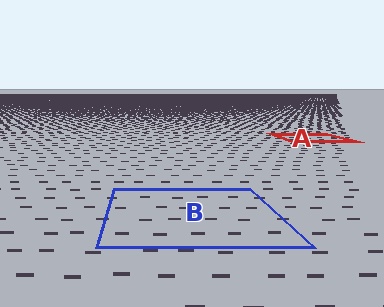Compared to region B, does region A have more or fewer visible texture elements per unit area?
Region A has more texture elements per unit area — they are packed more densely because it is farther away.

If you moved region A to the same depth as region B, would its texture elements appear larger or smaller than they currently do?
They would appear larger. At a closer depth, the same texture elements are projected at a bigger on-screen size.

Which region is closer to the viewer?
Region B is closer. The texture elements there are larger and more spread out.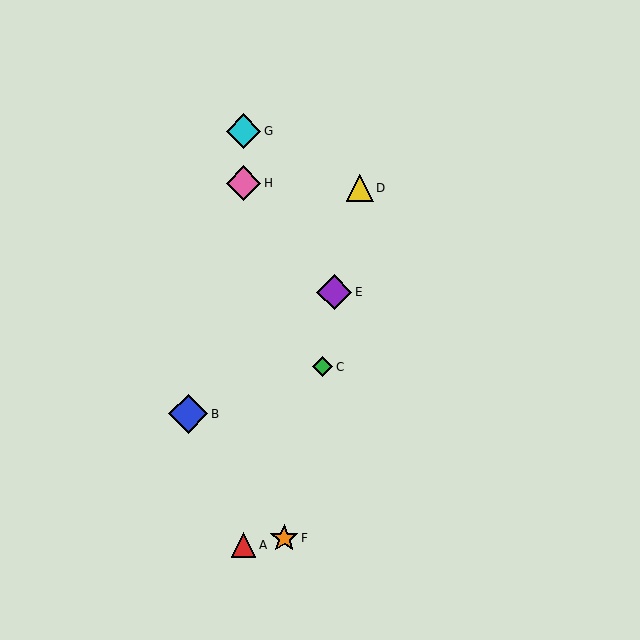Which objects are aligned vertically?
Objects A, G, H are aligned vertically.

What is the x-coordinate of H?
Object H is at x≈243.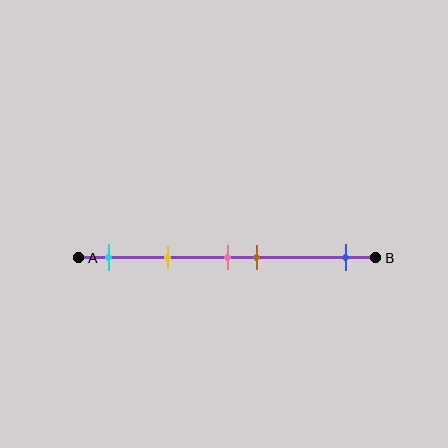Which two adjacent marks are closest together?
The pink and brown marks are the closest adjacent pair.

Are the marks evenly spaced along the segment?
No, the marks are not evenly spaced.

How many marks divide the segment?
There are 5 marks dividing the segment.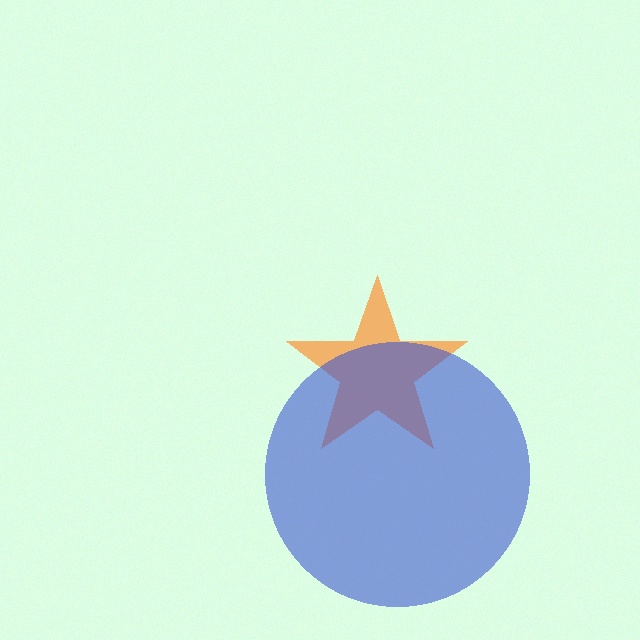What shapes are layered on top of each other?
The layered shapes are: an orange star, a blue circle.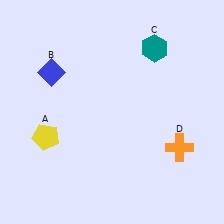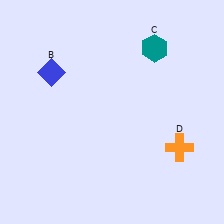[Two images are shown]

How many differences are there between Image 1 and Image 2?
There is 1 difference between the two images.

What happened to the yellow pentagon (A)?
The yellow pentagon (A) was removed in Image 2. It was in the bottom-left area of Image 1.